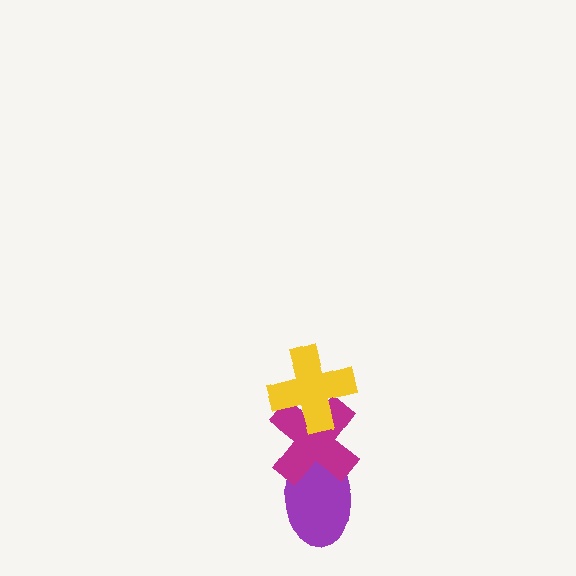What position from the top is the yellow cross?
The yellow cross is 1st from the top.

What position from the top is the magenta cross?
The magenta cross is 2nd from the top.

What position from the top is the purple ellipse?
The purple ellipse is 3rd from the top.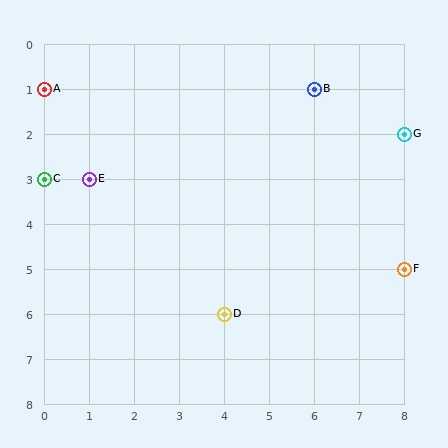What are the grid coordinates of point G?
Point G is at grid coordinates (8, 2).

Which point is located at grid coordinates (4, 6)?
Point D is at (4, 6).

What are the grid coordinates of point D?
Point D is at grid coordinates (4, 6).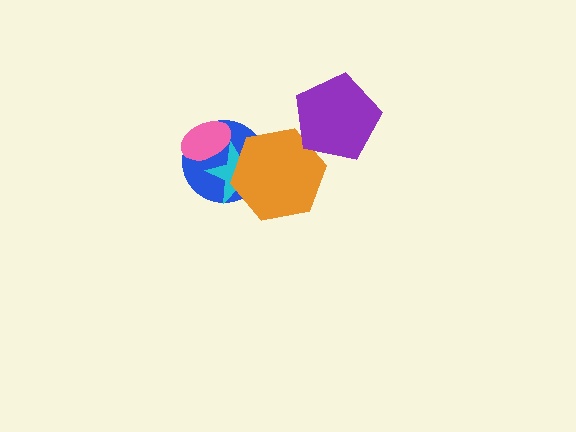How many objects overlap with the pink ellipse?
2 objects overlap with the pink ellipse.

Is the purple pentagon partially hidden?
No, no other shape covers it.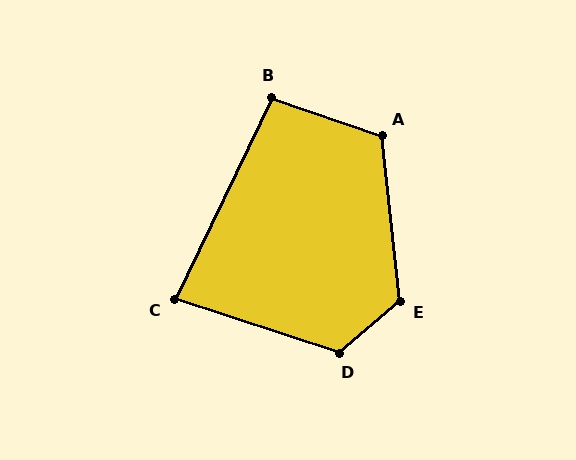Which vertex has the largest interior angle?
E, at approximately 124 degrees.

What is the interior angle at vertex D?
Approximately 122 degrees (obtuse).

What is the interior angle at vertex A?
Approximately 115 degrees (obtuse).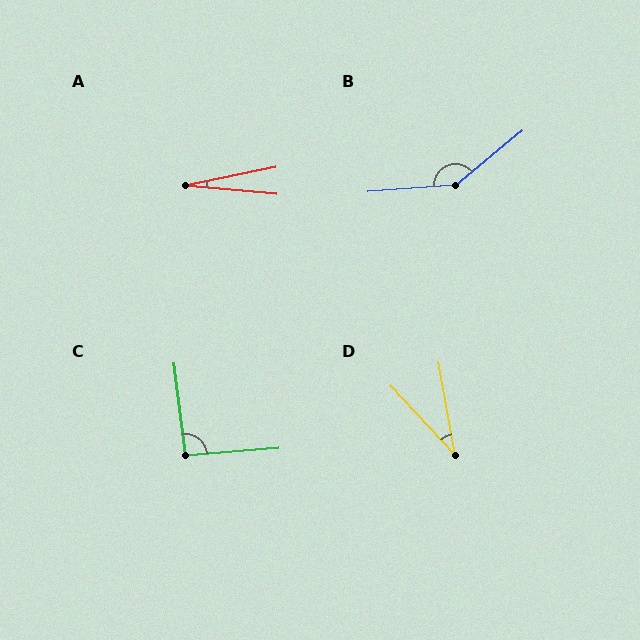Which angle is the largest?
B, at approximately 145 degrees.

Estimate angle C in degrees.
Approximately 93 degrees.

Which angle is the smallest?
A, at approximately 17 degrees.